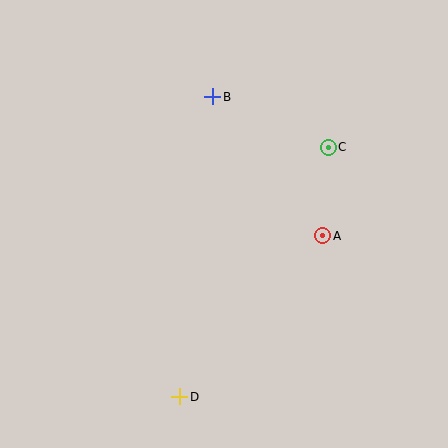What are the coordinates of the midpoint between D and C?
The midpoint between D and C is at (254, 272).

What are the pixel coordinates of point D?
Point D is at (180, 397).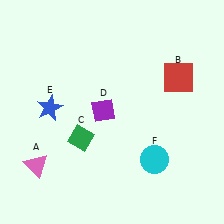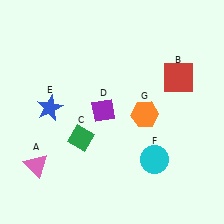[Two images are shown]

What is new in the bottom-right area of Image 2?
An orange hexagon (G) was added in the bottom-right area of Image 2.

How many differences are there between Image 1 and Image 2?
There is 1 difference between the two images.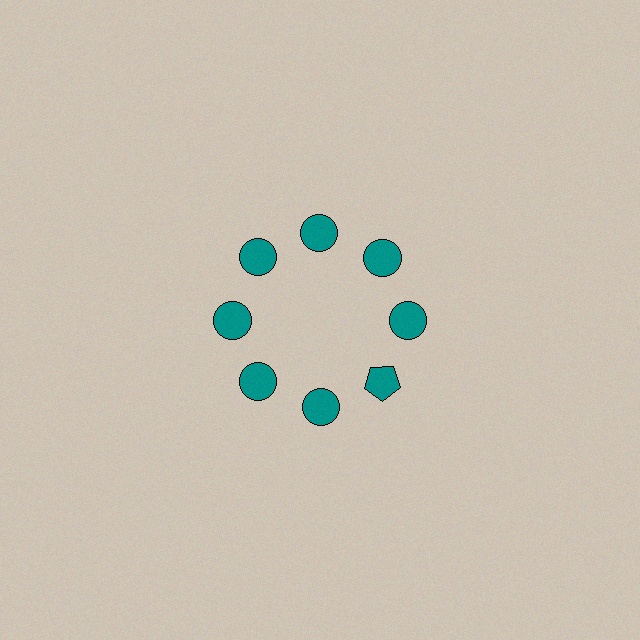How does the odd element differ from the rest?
It has a different shape: pentagon instead of circle.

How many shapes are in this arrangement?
There are 8 shapes arranged in a ring pattern.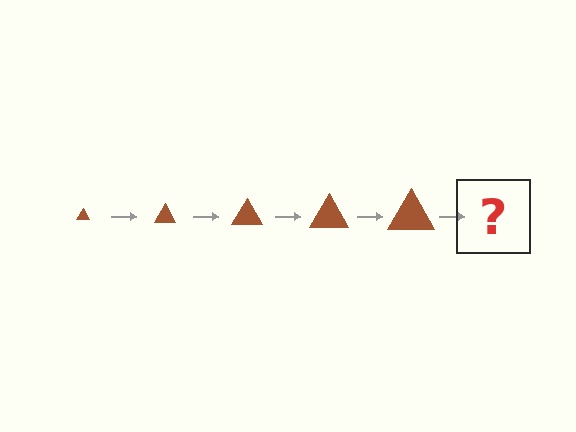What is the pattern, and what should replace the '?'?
The pattern is that the triangle gets progressively larger each step. The '?' should be a brown triangle, larger than the previous one.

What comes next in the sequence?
The next element should be a brown triangle, larger than the previous one.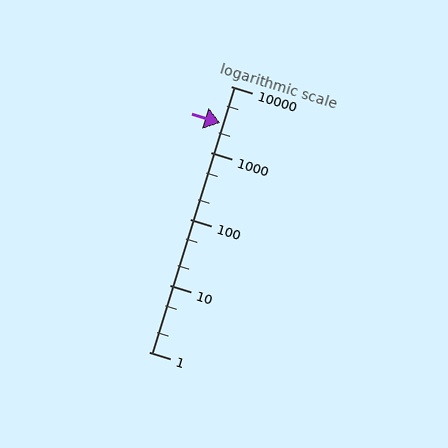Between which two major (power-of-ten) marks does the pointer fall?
The pointer is between 1000 and 10000.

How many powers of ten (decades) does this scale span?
The scale spans 4 decades, from 1 to 10000.